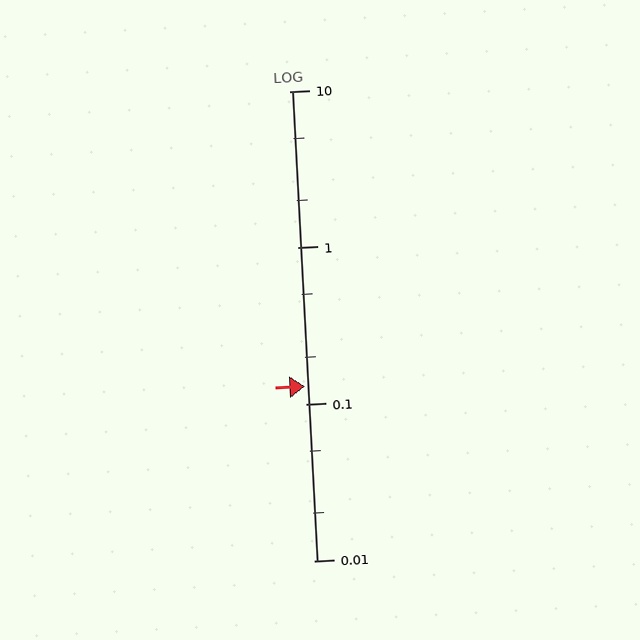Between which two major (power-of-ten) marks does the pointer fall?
The pointer is between 0.1 and 1.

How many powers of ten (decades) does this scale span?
The scale spans 3 decades, from 0.01 to 10.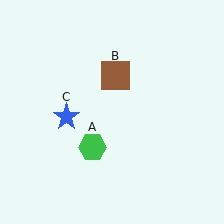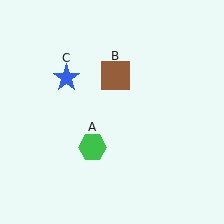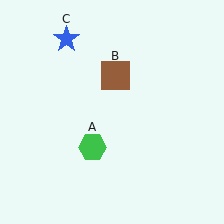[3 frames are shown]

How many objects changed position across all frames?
1 object changed position: blue star (object C).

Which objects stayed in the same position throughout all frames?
Green hexagon (object A) and brown square (object B) remained stationary.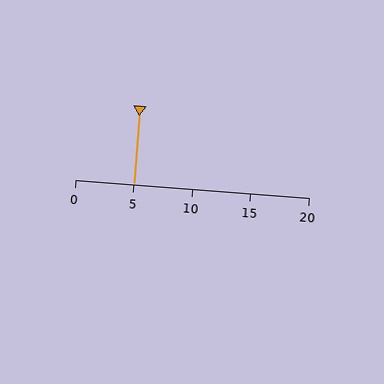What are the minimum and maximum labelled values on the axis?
The axis runs from 0 to 20.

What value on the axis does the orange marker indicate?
The marker indicates approximately 5.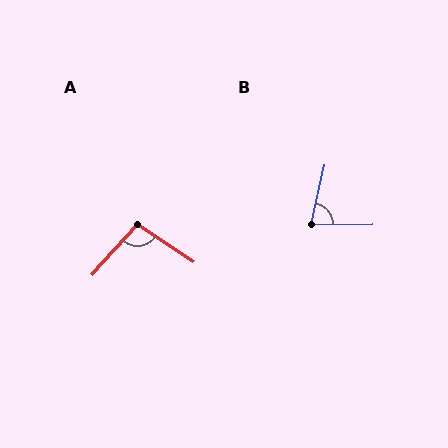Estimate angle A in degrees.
Approximately 99 degrees.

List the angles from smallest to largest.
B (76°), A (99°).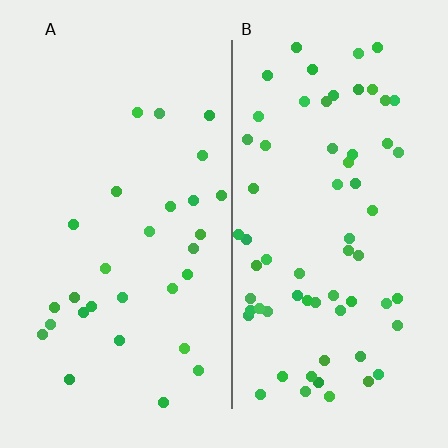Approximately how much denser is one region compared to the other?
Approximately 2.3× — region B over region A.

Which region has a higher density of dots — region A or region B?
B (the right).